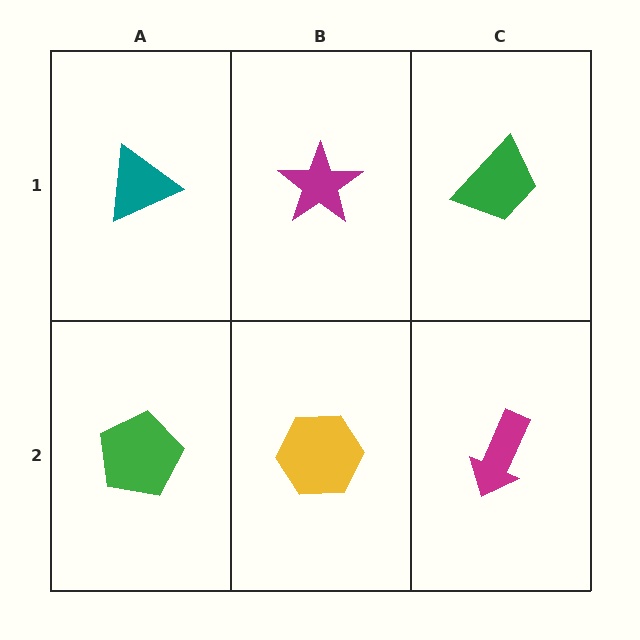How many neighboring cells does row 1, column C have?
2.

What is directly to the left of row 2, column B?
A green pentagon.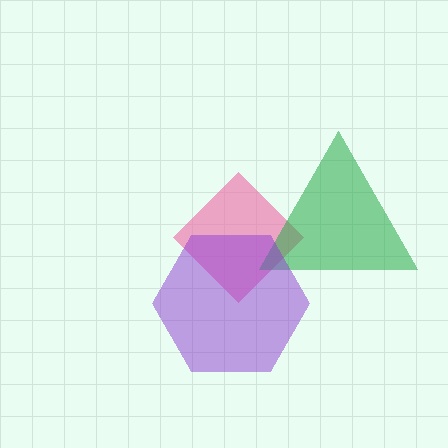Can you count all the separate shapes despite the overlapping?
Yes, there are 3 separate shapes.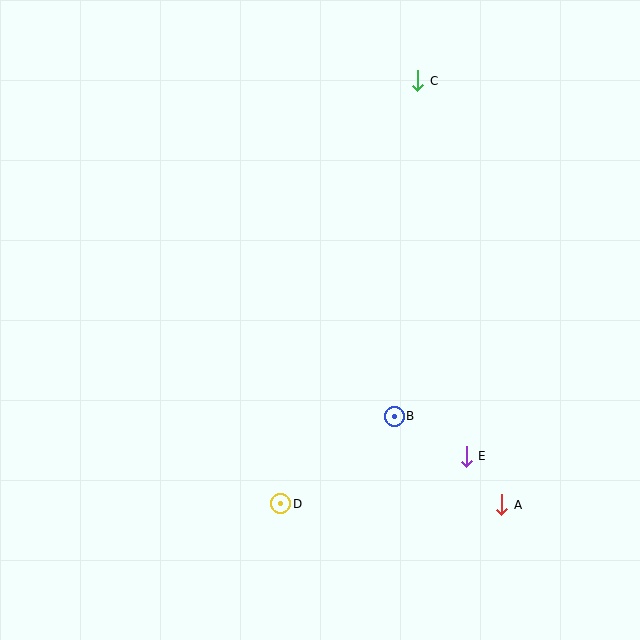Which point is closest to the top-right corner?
Point C is closest to the top-right corner.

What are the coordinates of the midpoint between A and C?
The midpoint between A and C is at (460, 293).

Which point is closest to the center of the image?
Point B at (394, 416) is closest to the center.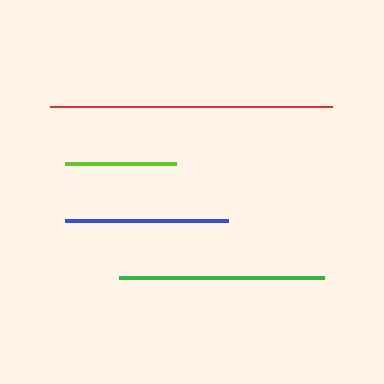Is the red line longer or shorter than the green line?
The red line is longer than the green line.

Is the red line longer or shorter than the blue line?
The red line is longer than the blue line.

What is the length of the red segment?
The red segment is approximately 283 pixels long.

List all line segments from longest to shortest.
From longest to shortest: red, green, blue, lime.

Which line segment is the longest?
The red line is the longest at approximately 283 pixels.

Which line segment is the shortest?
The lime line is the shortest at approximately 111 pixels.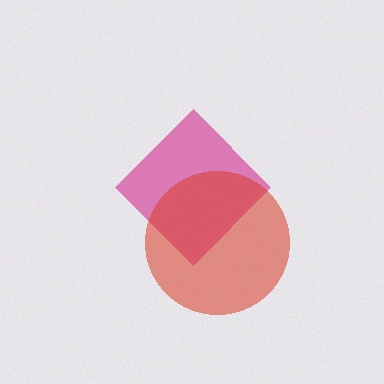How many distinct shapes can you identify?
There are 2 distinct shapes: a magenta diamond, a red circle.